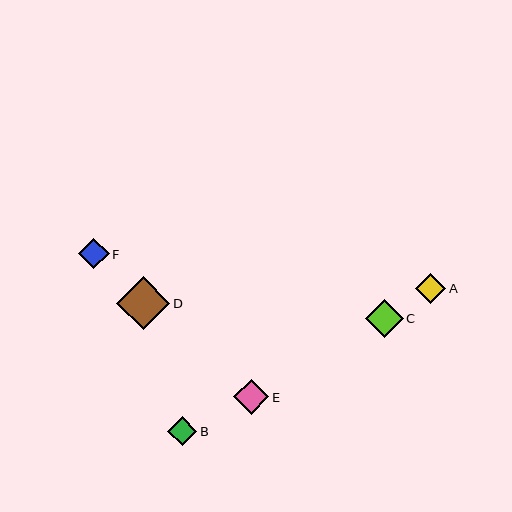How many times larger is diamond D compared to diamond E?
Diamond D is approximately 1.5 times the size of diamond E.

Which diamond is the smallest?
Diamond B is the smallest with a size of approximately 29 pixels.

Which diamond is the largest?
Diamond D is the largest with a size of approximately 53 pixels.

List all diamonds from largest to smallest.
From largest to smallest: D, C, E, F, A, B.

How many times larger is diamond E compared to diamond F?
Diamond E is approximately 1.2 times the size of diamond F.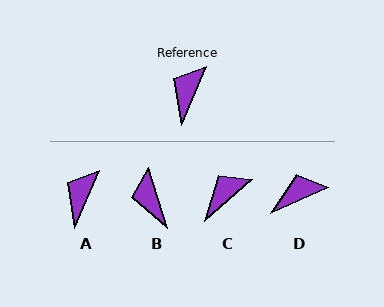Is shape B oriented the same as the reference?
No, it is off by about 40 degrees.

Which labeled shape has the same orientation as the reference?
A.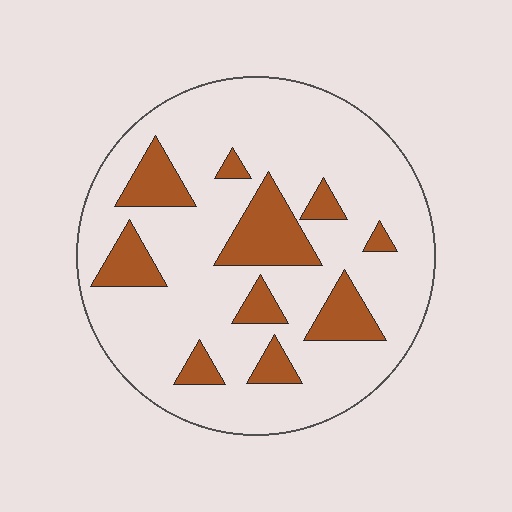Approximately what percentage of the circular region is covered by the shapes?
Approximately 20%.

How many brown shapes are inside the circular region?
10.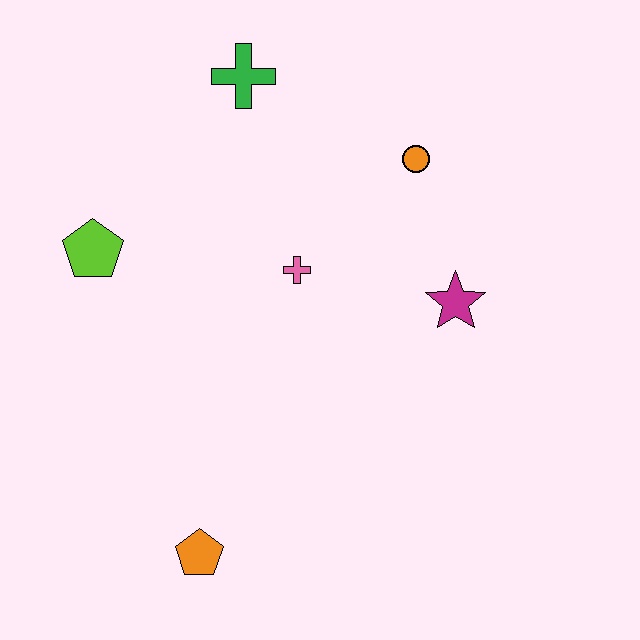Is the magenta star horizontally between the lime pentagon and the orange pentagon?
No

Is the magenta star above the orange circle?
No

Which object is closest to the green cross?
The orange circle is closest to the green cross.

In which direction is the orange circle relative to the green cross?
The orange circle is to the right of the green cross.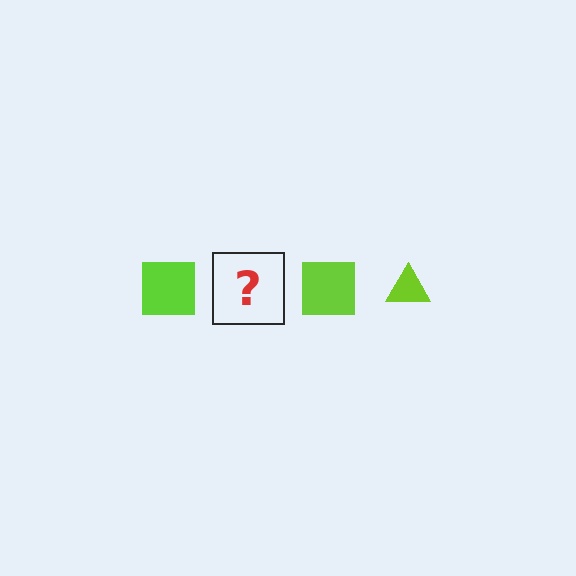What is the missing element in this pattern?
The missing element is a lime triangle.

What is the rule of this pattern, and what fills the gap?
The rule is that the pattern cycles through square, triangle shapes in lime. The gap should be filled with a lime triangle.